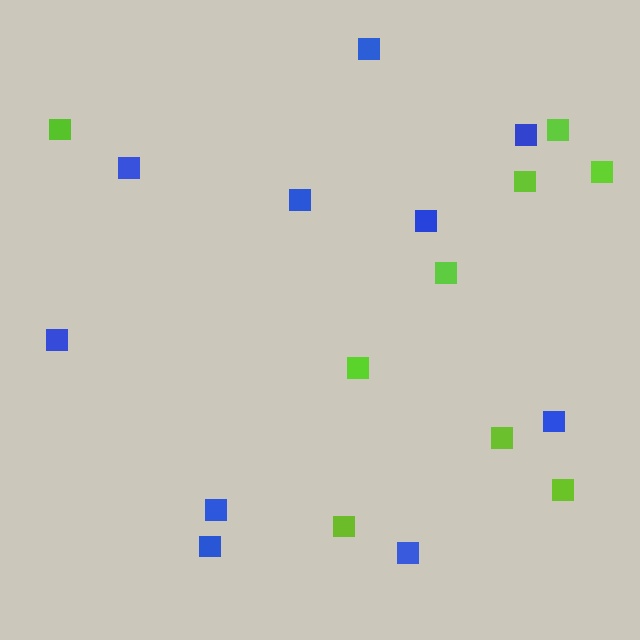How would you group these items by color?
There are 2 groups: one group of blue squares (10) and one group of lime squares (9).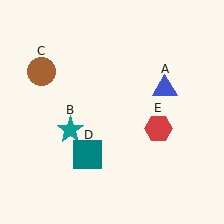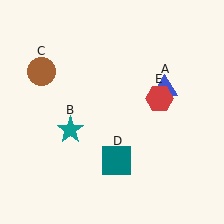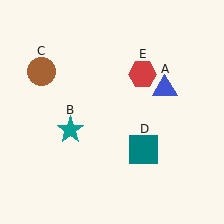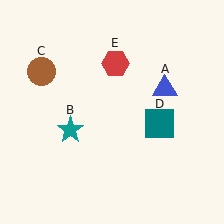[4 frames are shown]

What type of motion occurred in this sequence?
The teal square (object D), red hexagon (object E) rotated counterclockwise around the center of the scene.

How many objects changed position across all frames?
2 objects changed position: teal square (object D), red hexagon (object E).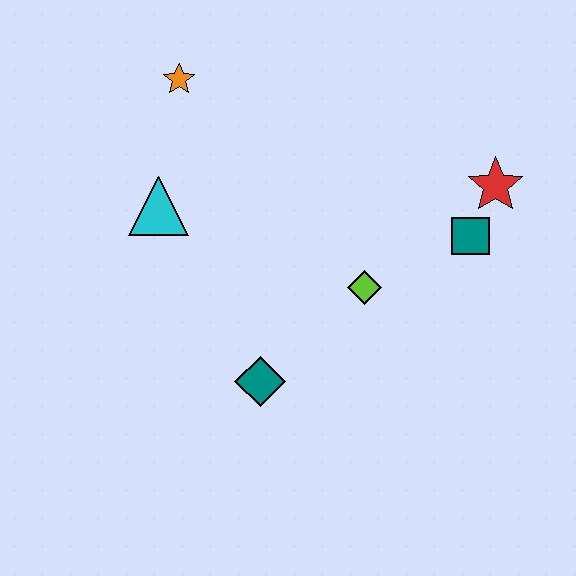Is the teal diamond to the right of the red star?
No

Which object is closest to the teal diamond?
The lime diamond is closest to the teal diamond.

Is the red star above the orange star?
No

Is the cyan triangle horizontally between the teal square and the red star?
No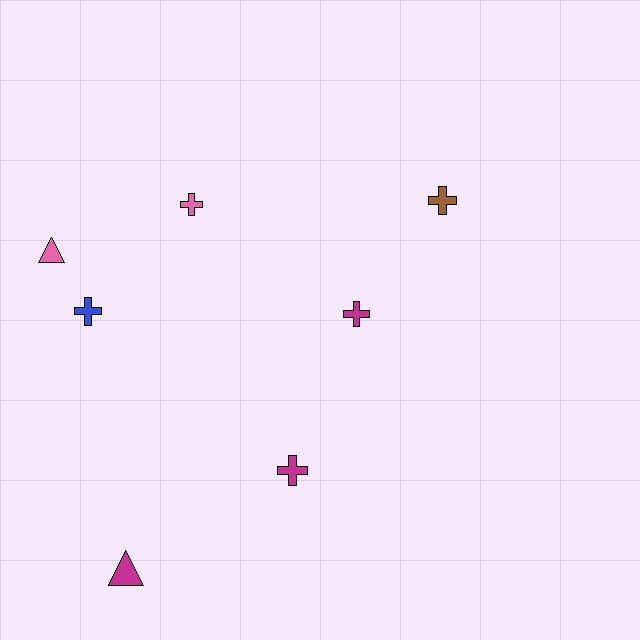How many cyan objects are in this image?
There are no cyan objects.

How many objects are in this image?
There are 7 objects.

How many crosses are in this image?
There are 5 crosses.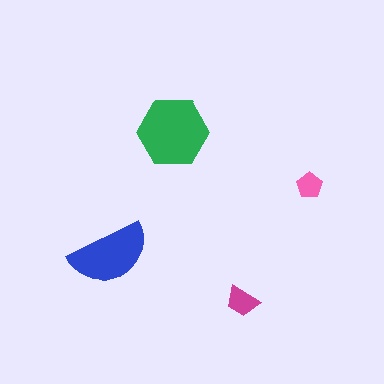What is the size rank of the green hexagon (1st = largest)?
1st.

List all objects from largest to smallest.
The green hexagon, the blue semicircle, the magenta trapezoid, the pink pentagon.